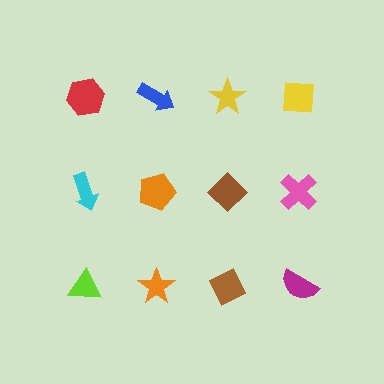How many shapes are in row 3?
4 shapes.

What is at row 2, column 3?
A brown diamond.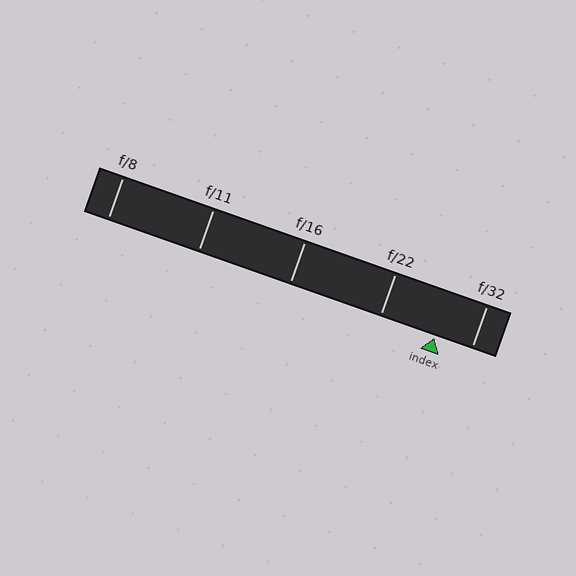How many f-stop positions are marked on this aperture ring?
There are 5 f-stop positions marked.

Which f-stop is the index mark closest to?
The index mark is closest to f/32.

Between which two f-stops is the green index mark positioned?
The index mark is between f/22 and f/32.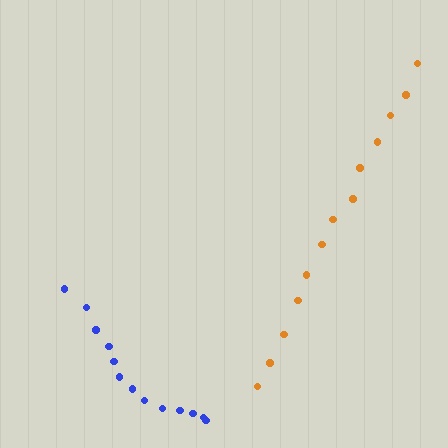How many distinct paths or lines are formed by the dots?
There are 2 distinct paths.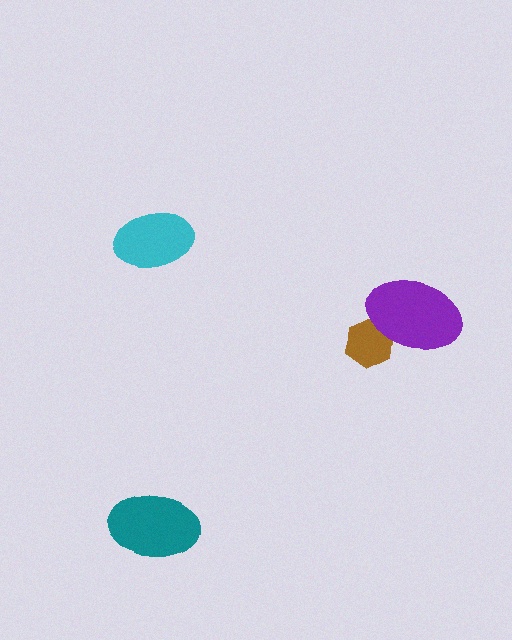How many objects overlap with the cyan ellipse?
0 objects overlap with the cyan ellipse.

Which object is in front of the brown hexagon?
The purple ellipse is in front of the brown hexagon.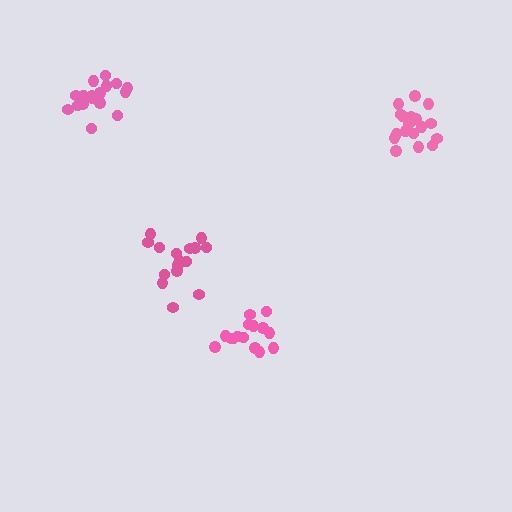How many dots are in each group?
Group 1: 18 dots, Group 2: 15 dots, Group 3: 16 dots, Group 4: 20 dots (69 total).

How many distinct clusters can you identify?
There are 4 distinct clusters.